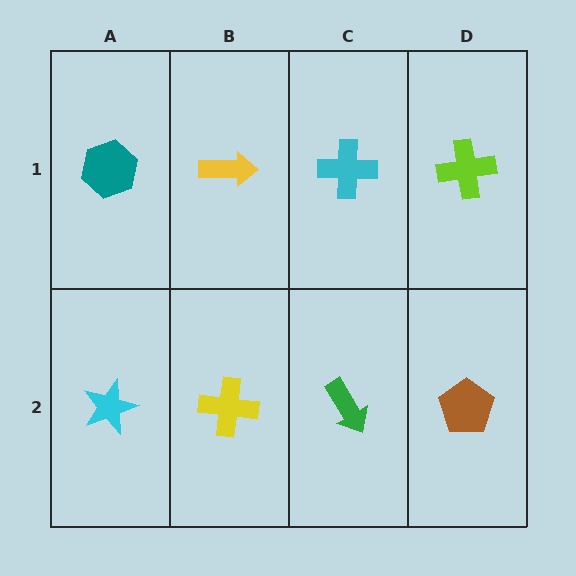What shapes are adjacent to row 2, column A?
A teal hexagon (row 1, column A), a yellow cross (row 2, column B).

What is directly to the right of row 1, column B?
A cyan cross.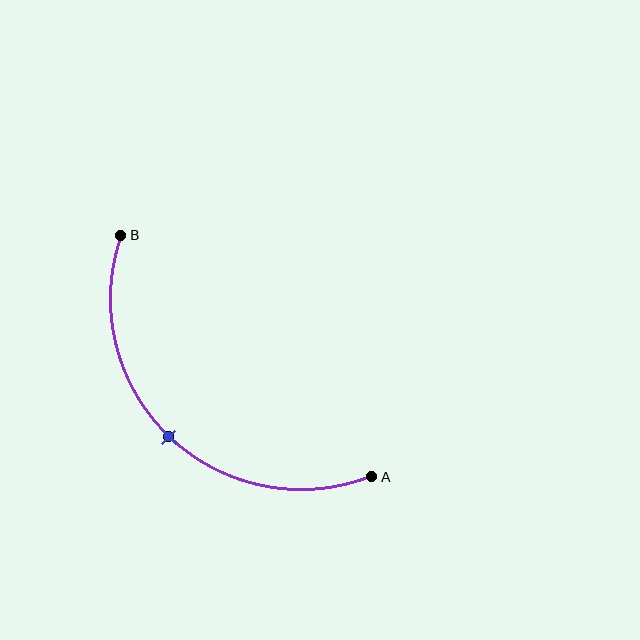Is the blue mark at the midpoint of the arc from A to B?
Yes. The blue mark lies on the arc at equal arc-length from both A and B — it is the arc midpoint.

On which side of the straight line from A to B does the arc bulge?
The arc bulges below and to the left of the straight line connecting A and B.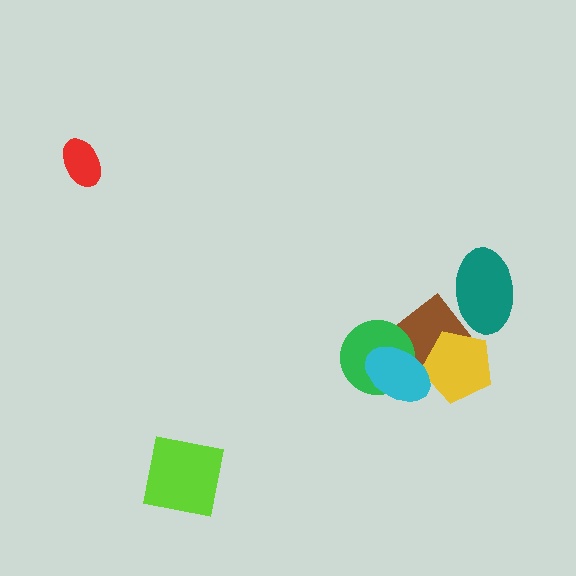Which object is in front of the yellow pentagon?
The cyan ellipse is in front of the yellow pentagon.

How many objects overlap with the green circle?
2 objects overlap with the green circle.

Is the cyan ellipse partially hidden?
No, no other shape covers it.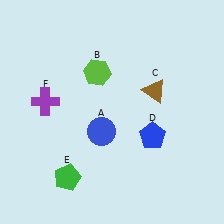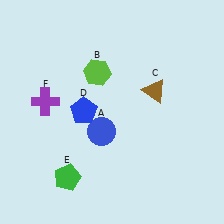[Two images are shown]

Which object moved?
The blue pentagon (D) moved left.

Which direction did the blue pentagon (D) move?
The blue pentagon (D) moved left.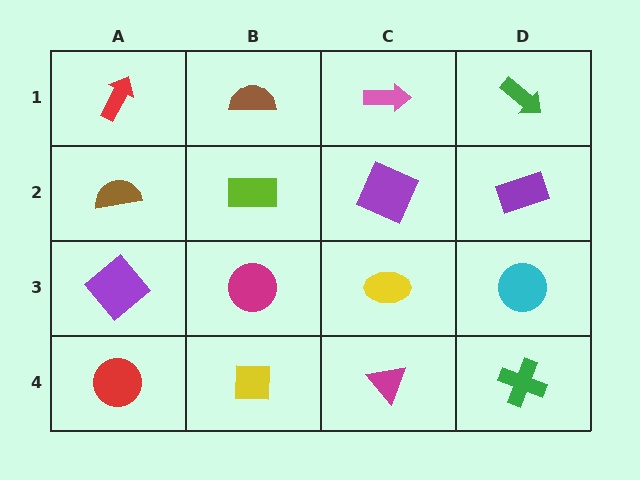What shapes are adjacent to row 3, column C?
A purple square (row 2, column C), a magenta triangle (row 4, column C), a magenta circle (row 3, column B), a cyan circle (row 3, column D).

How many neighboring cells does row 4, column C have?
3.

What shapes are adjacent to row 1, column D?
A purple rectangle (row 2, column D), a pink arrow (row 1, column C).